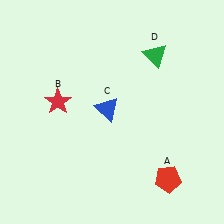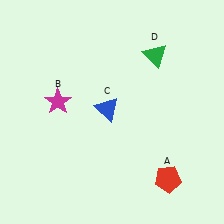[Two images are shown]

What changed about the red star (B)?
In Image 1, B is red. In Image 2, it changed to magenta.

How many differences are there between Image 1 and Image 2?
There is 1 difference between the two images.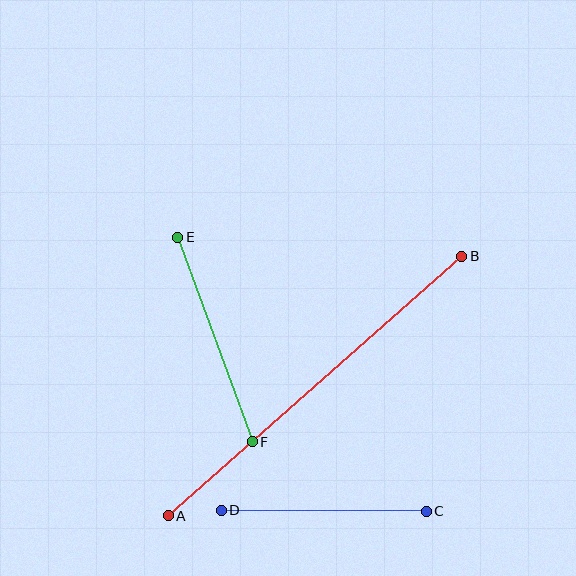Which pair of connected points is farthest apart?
Points A and B are farthest apart.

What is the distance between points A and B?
The distance is approximately 392 pixels.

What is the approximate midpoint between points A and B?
The midpoint is at approximately (315, 386) pixels.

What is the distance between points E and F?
The distance is approximately 218 pixels.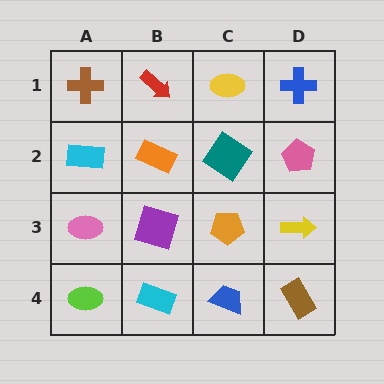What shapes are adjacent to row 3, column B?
An orange rectangle (row 2, column B), a cyan rectangle (row 4, column B), a pink ellipse (row 3, column A), an orange pentagon (row 3, column C).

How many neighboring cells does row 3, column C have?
4.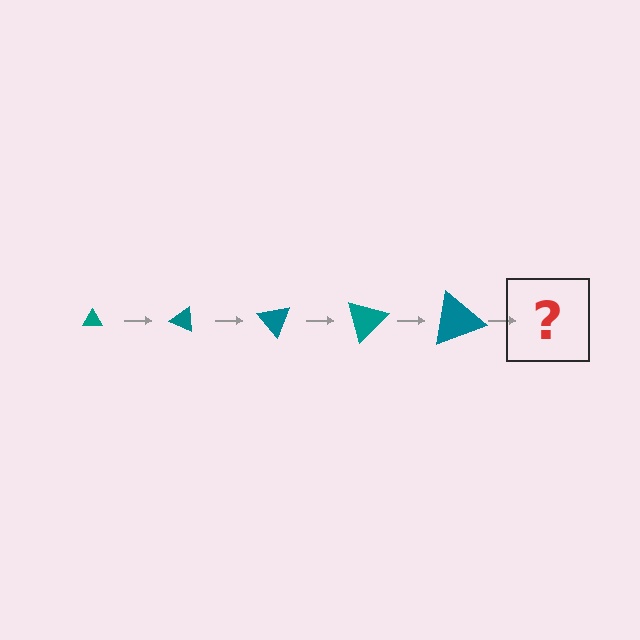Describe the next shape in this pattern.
It should be a triangle, larger than the previous one and rotated 125 degrees from the start.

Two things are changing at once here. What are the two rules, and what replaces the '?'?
The two rules are that the triangle grows larger each step and it rotates 25 degrees each step. The '?' should be a triangle, larger than the previous one and rotated 125 degrees from the start.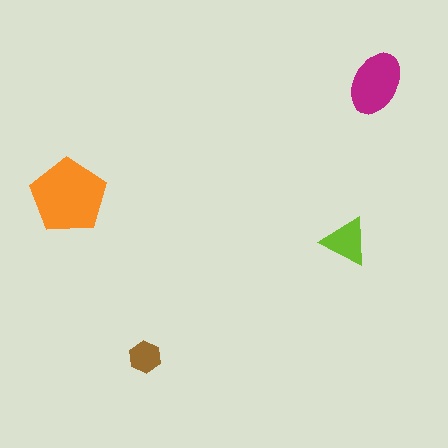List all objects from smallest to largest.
The brown hexagon, the lime triangle, the magenta ellipse, the orange pentagon.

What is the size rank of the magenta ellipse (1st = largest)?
2nd.